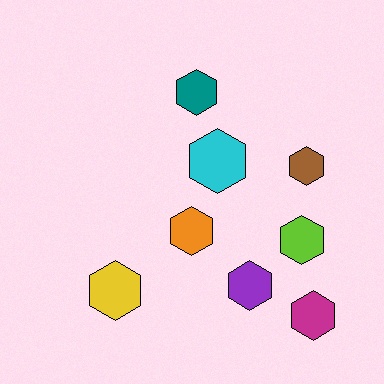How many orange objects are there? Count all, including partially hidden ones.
There is 1 orange object.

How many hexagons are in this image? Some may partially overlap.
There are 8 hexagons.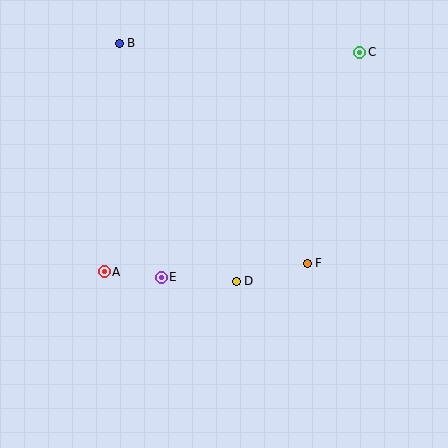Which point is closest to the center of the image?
Point D at (236, 281) is closest to the center.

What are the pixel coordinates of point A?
Point A is at (104, 272).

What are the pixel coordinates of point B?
Point B is at (119, 43).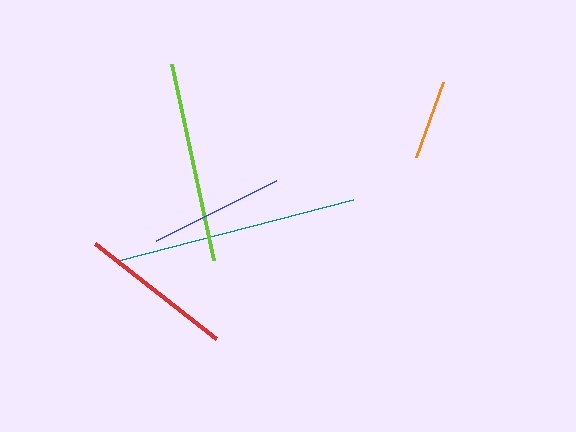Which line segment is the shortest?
The orange line is the shortest at approximately 80 pixels.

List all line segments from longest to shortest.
From longest to shortest: teal, lime, red, blue, orange.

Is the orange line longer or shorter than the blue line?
The blue line is longer than the orange line.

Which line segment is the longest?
The teal line is the longest at approximately 243 pixels.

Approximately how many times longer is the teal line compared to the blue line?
The teal line is approximately 1.8 times the length of the blue line.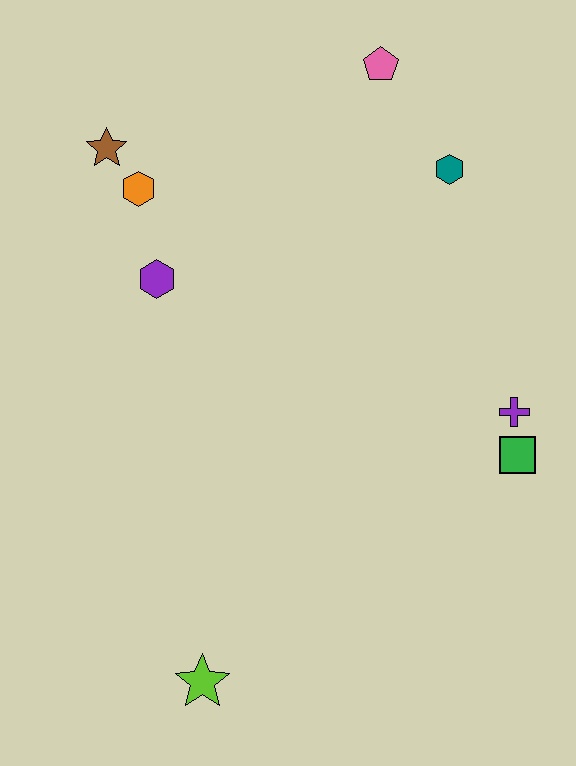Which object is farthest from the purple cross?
The brown star is farthest from the purple cross.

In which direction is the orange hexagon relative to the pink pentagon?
The orange hexagon is to the left of the pink pentagon.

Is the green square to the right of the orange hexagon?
Yes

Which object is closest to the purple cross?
The green square is closest to the purple cross.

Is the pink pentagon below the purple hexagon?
No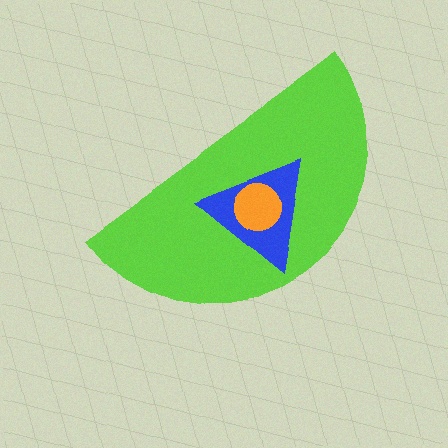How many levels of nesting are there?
3.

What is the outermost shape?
The lime semicircle.